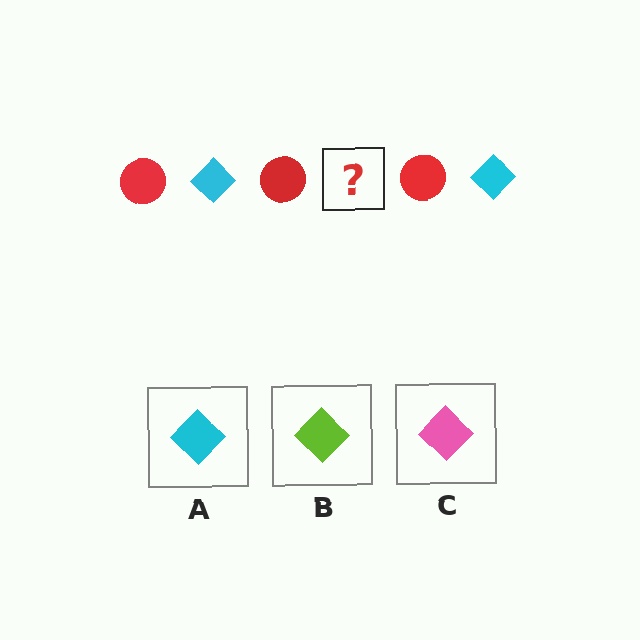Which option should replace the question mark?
Option A.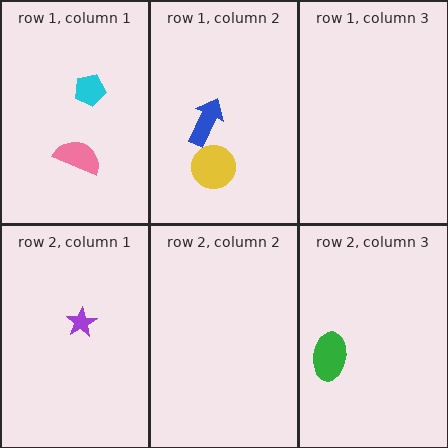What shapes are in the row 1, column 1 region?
The pink semicircle, the cyan pentagon.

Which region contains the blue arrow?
The row 1, column 2 region.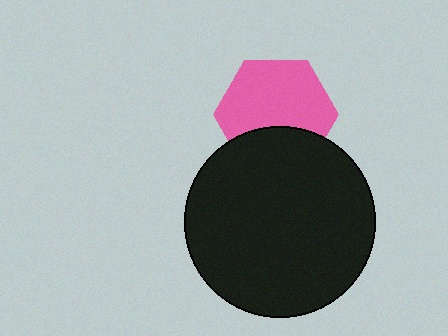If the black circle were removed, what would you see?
You would see the complete pink hexagon.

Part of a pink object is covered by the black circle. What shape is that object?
It is a hexagon.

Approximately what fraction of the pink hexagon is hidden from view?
Roughly 32% of the pink hexagon is hidden behind the black circle.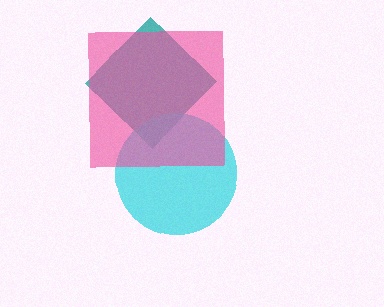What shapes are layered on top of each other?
The layered shapes are: a teal diamond, a cyan circle, a pink square.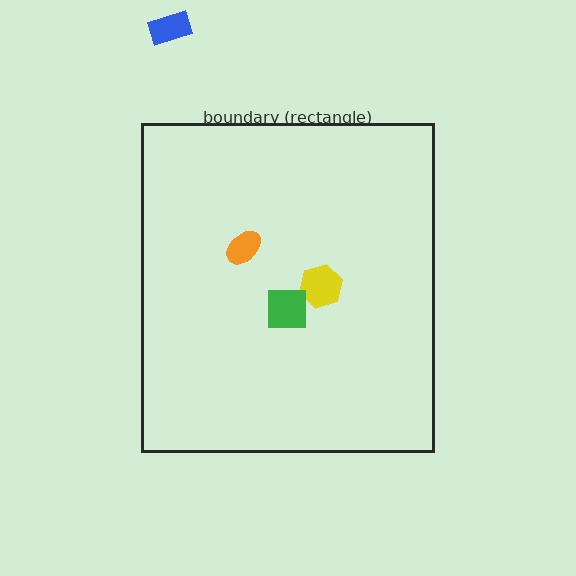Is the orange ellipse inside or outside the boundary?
Inside.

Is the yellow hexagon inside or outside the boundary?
Inside.